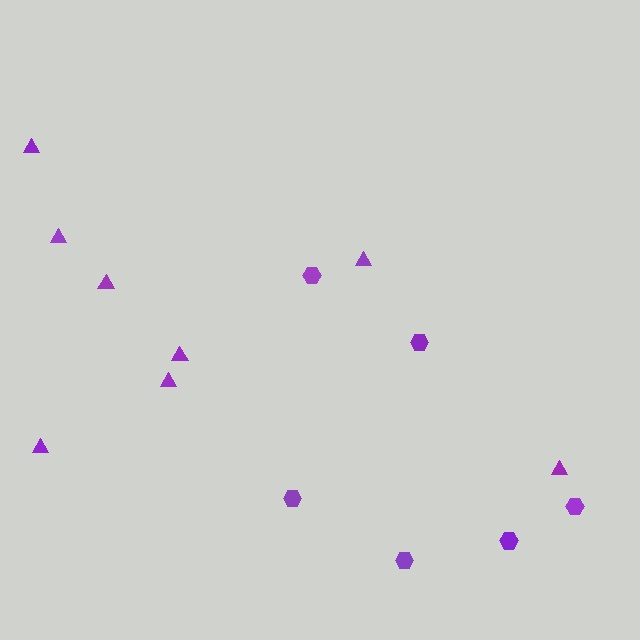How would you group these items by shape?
There are 2 groups: one group of triangles (8) and one group of hexagons (6).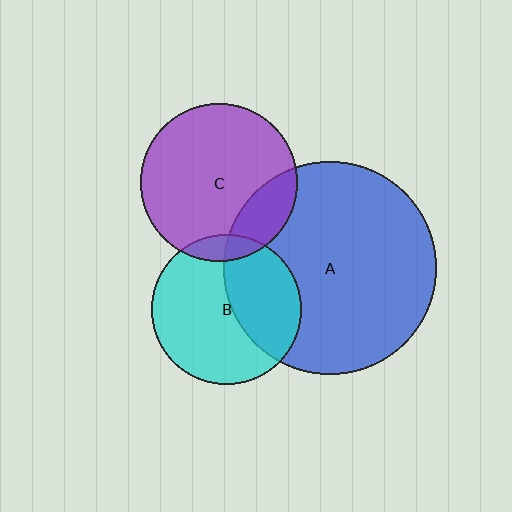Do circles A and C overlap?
Yes.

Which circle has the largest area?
Circle A (blue).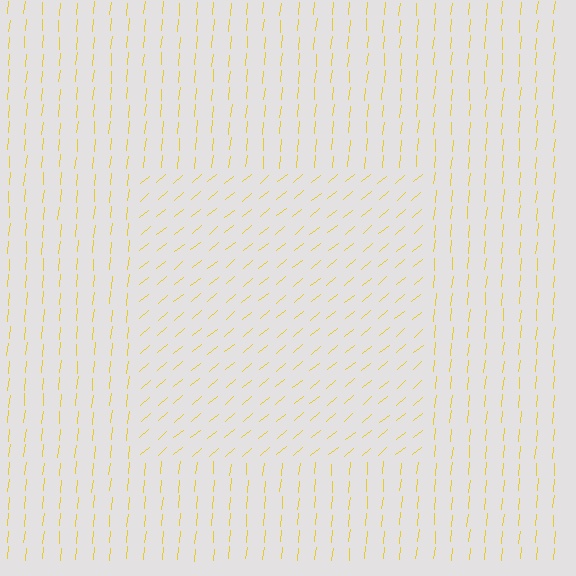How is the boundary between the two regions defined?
The boundary is defined purely by a change in line orientation (approximately 45 degrees difference). All lines are the same color and thickness.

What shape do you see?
I see a rectangle.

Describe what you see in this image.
The image is filled with small yellow line segments. A rectangle region in the image has lines oriented differently from the surrounding lines, creating a visible texture boundary.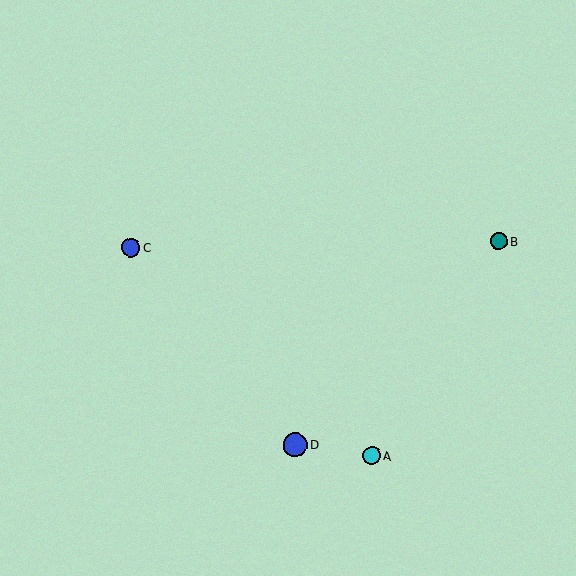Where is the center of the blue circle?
The center of the blue circle is at (295, 445).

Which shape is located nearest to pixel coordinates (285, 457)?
The blue circle (labeled D) at (295, 445) is nearest to that location.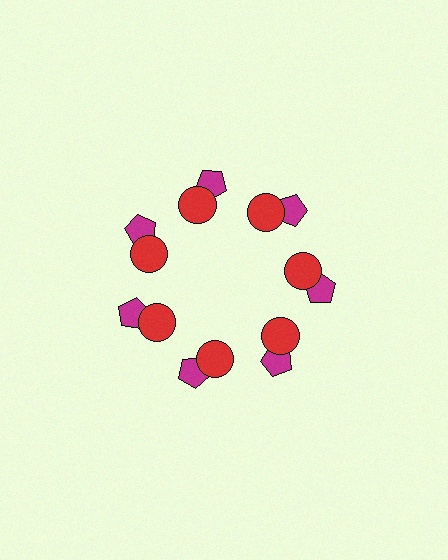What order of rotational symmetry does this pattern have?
This pattern has 7-fold rotational symmetry.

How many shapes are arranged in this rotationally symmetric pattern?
There are 14 shapes, arranged in 7 groups of 2.